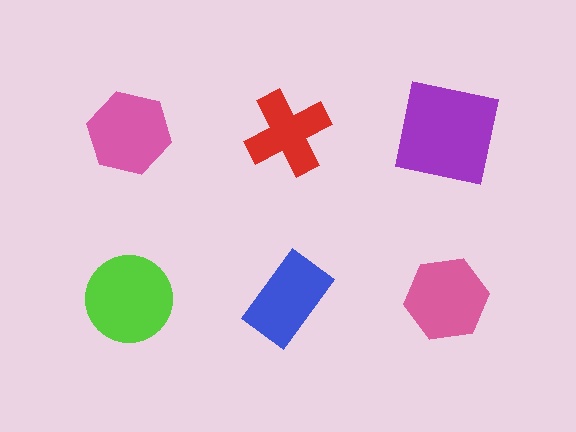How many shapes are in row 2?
3 shapes.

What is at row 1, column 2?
A red cross.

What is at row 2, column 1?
A lime circle.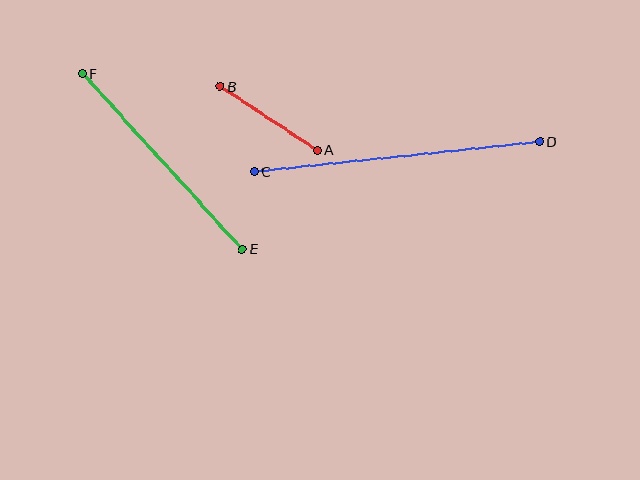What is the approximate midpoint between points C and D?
The midpoint is at approximately (397, 157) pixels.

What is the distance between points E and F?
The distance is approximately 238 pixels.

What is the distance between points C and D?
The distance is approximately 287 pixels.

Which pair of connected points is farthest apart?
Points C and D are farthest apart.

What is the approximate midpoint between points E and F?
The midpoint is at approximately (162, 161) pixels.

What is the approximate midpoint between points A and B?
The midpoint is at approximately (269, 118) pixels.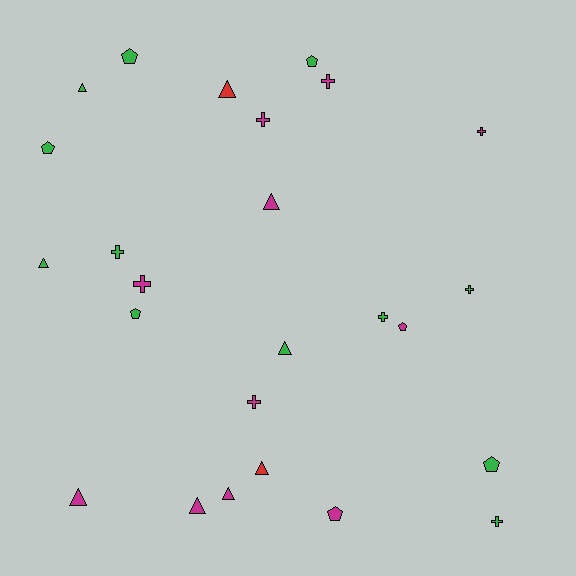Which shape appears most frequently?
Triangle, with 9 objects.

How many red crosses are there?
There are no red crosses.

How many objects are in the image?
There are 25 objects.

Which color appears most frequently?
Green, with 12 objects.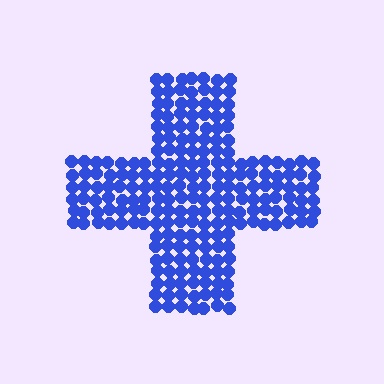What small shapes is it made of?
It is made of small circles.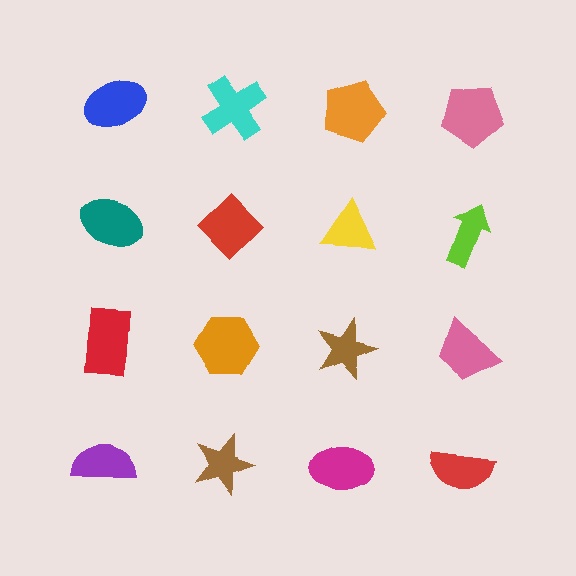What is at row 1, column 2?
A cyan cross.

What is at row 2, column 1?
A teal ellipse.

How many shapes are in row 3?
4 shapes.